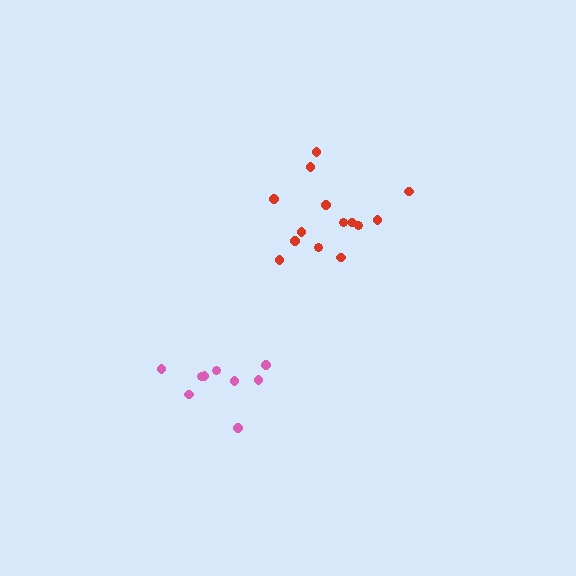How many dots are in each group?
Group 1: 14 dots, Group 2: 9 dots (23 total).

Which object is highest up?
The red cluster is topmost.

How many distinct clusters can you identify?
There are 2 distinct clusters.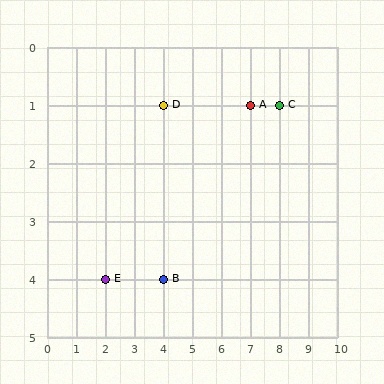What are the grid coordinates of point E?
Point E is at grid coordinates (2, 4).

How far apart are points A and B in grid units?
Points A and B are 3 columns and 3 rows apart (about 4.2 grid units diagonally).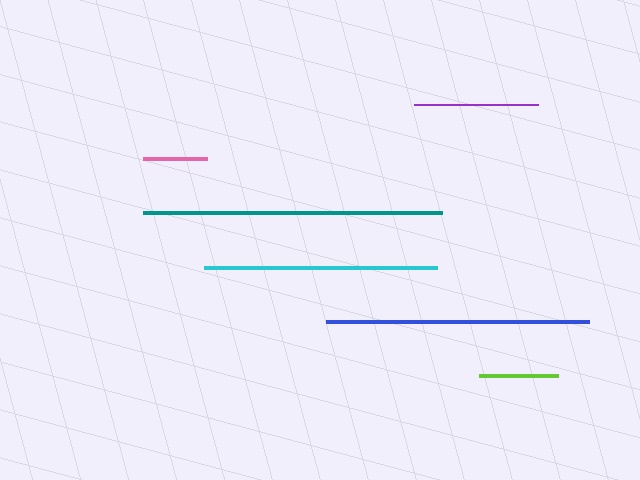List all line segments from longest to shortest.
From longest to shortest: teal, blue, cyan, purple, lime, pink.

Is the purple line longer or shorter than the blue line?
The blue line is longer than the purple line.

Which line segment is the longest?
The teal line is the longest at approximately 298 pixels.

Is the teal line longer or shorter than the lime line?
The teal line is longer than the lime line.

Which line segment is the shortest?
The pink line is the shortest at approximately 64 pixels.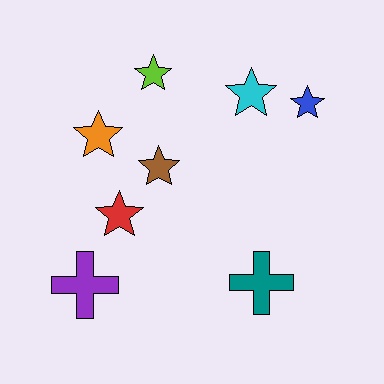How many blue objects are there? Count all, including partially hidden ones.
There is 1 blue object.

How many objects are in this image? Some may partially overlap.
There are 8 objects.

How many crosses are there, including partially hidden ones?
There are 2 crosses.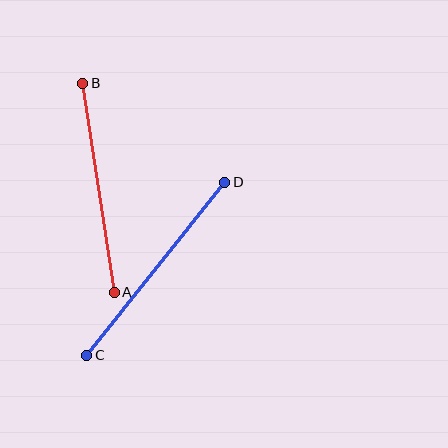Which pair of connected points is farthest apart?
Points C and D are farthest apart.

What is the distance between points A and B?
The distance is approximately 211 pixels.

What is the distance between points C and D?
The distance is approximately 221 pixels.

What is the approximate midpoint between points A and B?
The midpoint is at approximately (98, 188) pixels.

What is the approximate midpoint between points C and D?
The midpoint is at approximately (156, 269) pixels.